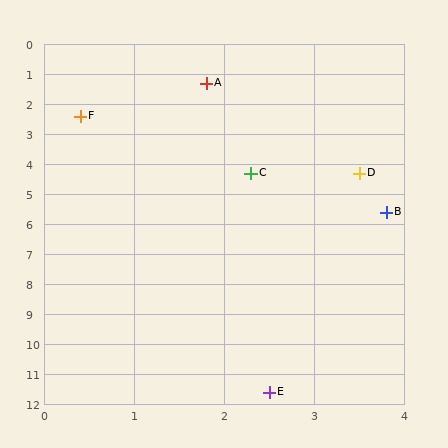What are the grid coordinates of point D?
Point D is at approximately (3.5, 4.3).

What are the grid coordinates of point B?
Point B is at approximately (3.8, 5.6).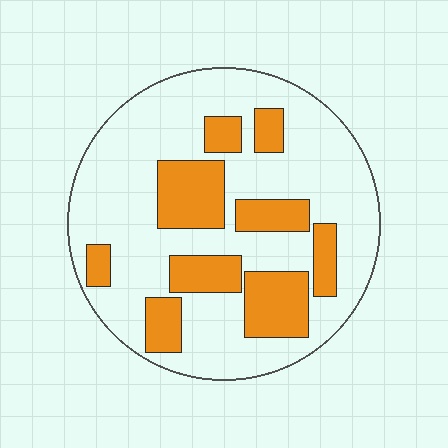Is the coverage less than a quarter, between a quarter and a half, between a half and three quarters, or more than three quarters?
Between a quarter and a half.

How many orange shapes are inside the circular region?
9.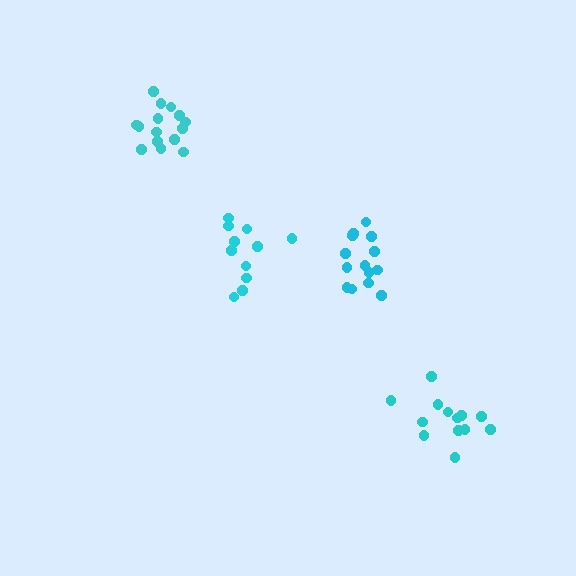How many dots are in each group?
Group 1: 13 dots, Group 2: 14 dots, Group 3: 15 dots, Group 4: 11 dots (53 total).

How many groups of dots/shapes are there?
There are 4 groups.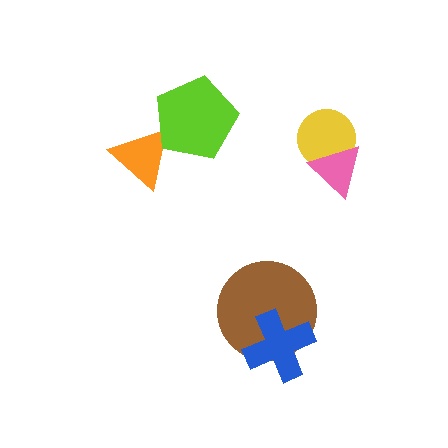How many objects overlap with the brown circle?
1 object overlaps with the brown circle.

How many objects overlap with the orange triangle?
1 object overlaps with the orange triangle.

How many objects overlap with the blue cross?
1 object overlaps with the blue cross.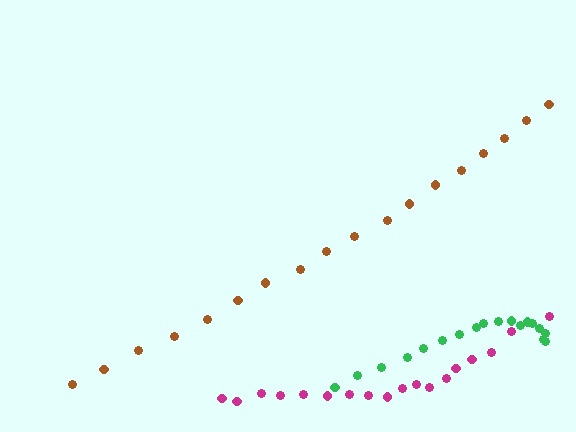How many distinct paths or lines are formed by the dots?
There are 3 distinct paths.